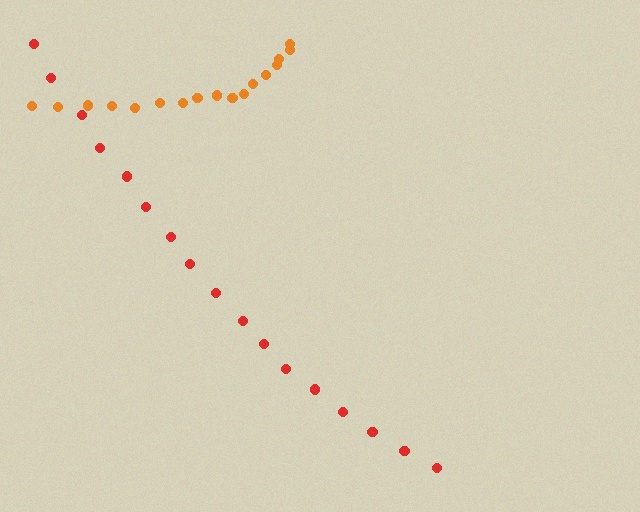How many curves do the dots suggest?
There are 2 distinct paths.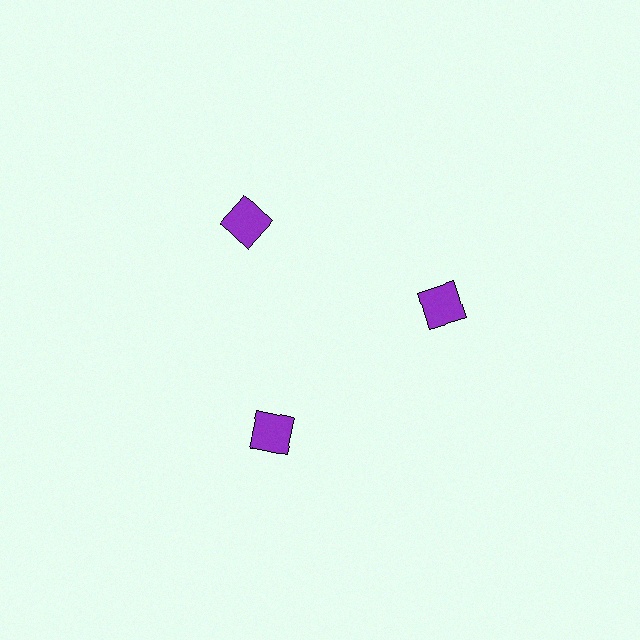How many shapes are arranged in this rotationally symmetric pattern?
There are 3 shapes, arranged in 3 groups of 1.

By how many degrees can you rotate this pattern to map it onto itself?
The pattern maps onto itself every 120 degrees of rotation.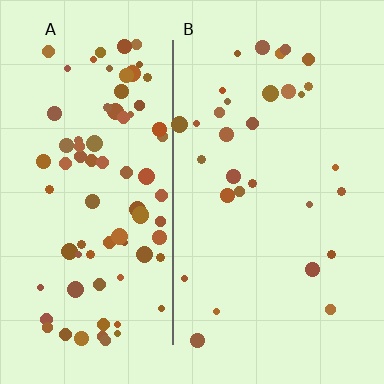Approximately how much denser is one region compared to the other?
Approximately 2.7× — region A over region B.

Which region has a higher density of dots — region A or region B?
A (the left).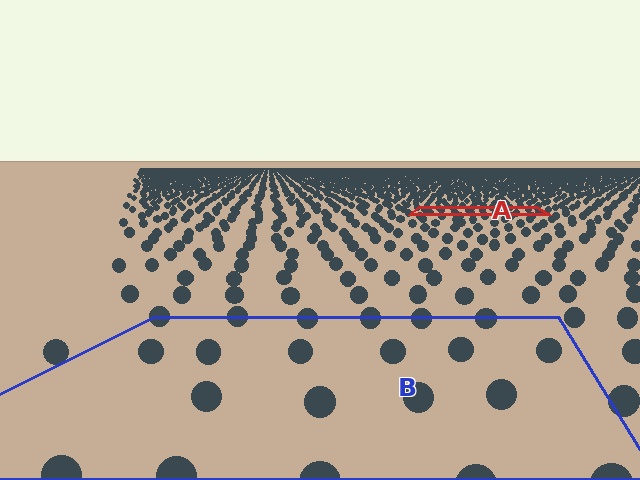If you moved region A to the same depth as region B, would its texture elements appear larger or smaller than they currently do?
They would appear larger. At a closer depth, the same texture elements are projected at a bigger on-screen size.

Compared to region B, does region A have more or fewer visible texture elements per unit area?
Region A has more texture elements per unit area — they are packed more densely because it is farther away.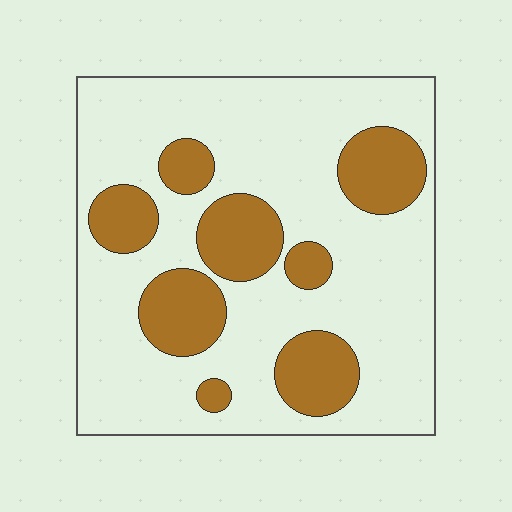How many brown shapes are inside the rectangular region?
8.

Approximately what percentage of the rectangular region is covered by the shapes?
Approximately 25%.